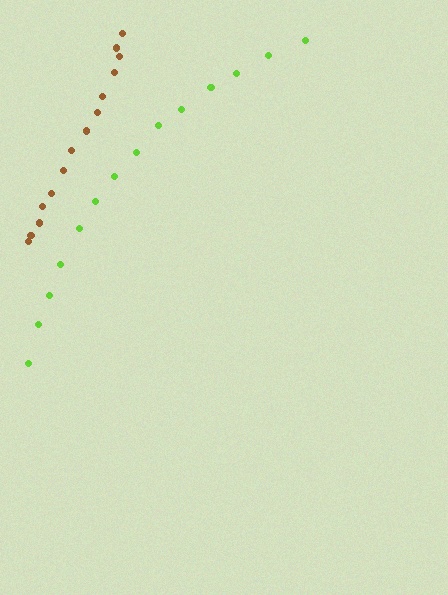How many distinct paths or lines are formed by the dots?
There are 2 distinct paths.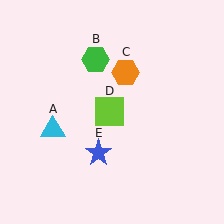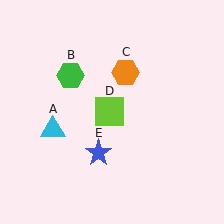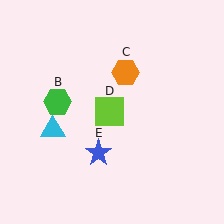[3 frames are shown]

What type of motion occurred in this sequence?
The green hexagon (object B) rotated counterclockwise around the center of the scene.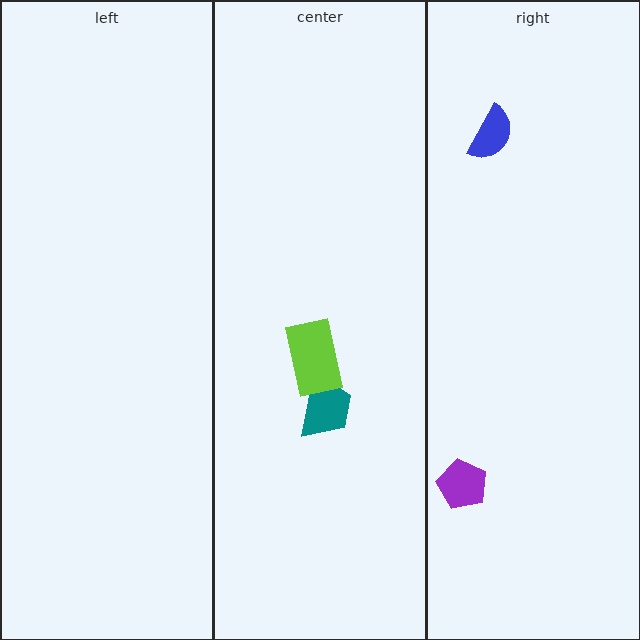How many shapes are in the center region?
2.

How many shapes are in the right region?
2.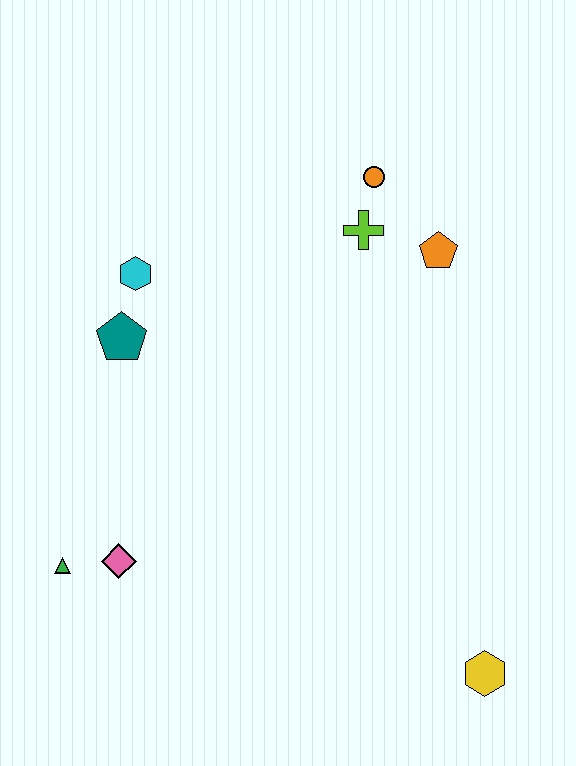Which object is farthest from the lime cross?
The yellow hexagon is farthest from the lime cross.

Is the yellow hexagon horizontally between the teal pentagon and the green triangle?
No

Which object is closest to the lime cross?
The orange circle is closest to the lime cross.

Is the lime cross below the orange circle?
Yes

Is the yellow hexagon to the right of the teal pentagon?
Yes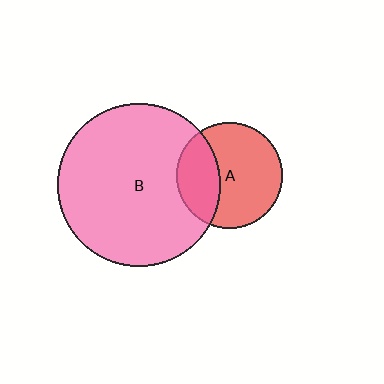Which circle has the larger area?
Circle B (pink).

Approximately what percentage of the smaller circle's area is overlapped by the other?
Approximately 30%.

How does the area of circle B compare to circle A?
Approximately 2.4 times.